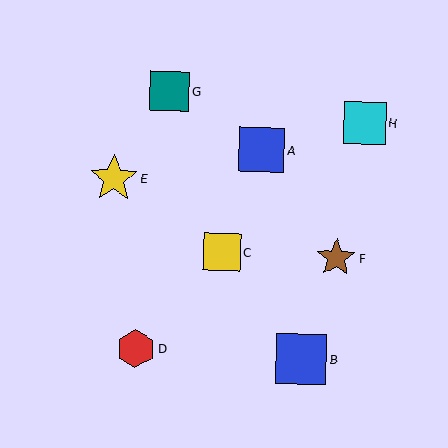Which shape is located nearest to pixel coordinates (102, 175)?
The yellow star (labeled E) at (114, 178) is nearest to that location.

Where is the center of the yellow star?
The center of the yellow star is at (114, 178).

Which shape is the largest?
The blue square (labeled B) is the largest.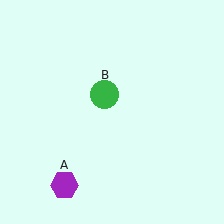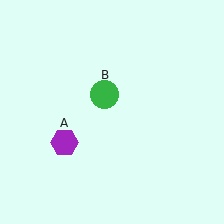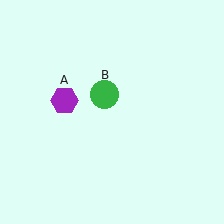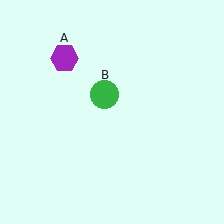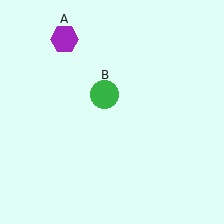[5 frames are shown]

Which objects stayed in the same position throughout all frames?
Green circle (object B) remained stationary.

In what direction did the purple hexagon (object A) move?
The purple hexagon (object A) moved up.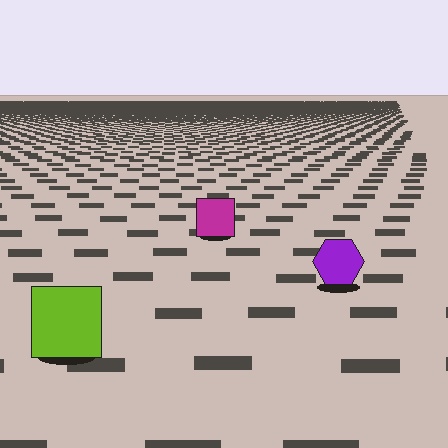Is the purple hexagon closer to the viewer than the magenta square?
Yes. The purple hexagon is closer — you can tell from the texture gradient: the ground texture is coarser near it.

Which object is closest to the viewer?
The lime square is closest. The texture marks near it are larger and more spread out.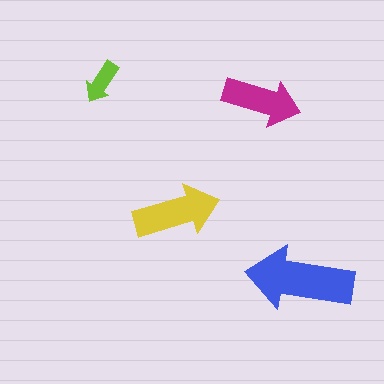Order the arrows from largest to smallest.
the blue one, the yellow one, the magenta one, the lime one.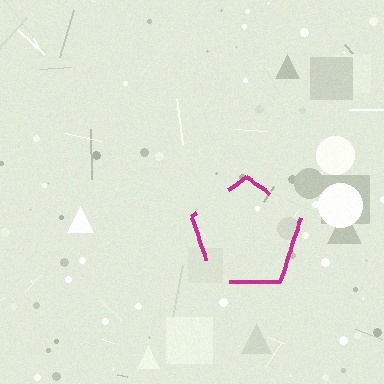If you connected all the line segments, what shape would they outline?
They would outline a pentagon.